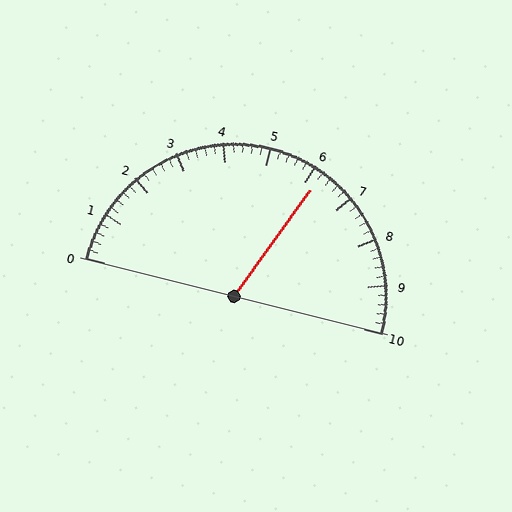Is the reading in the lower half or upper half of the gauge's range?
The reading is in the upper half of the range (0 to 10).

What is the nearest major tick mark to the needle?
The nearest major tick mark is 6.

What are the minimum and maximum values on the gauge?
The gauge ranges from 0 to 10.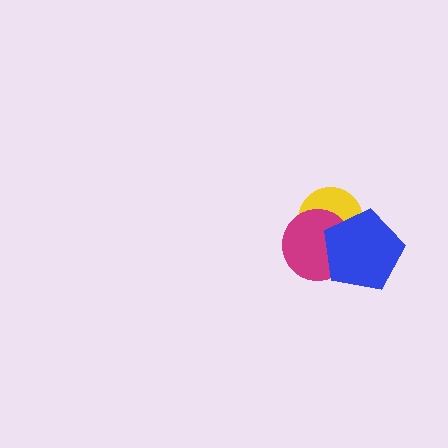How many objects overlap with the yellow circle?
2 objects overlap with the yellow circle.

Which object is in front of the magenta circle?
The blue pentagon is in front of the magenta circle.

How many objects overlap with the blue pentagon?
2 objects overlap with the blue pentagon.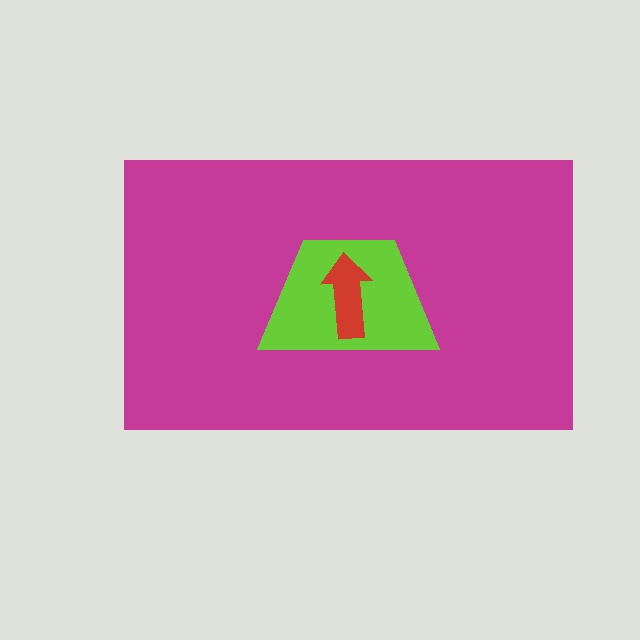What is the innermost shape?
The red arrow.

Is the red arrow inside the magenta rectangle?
Yes.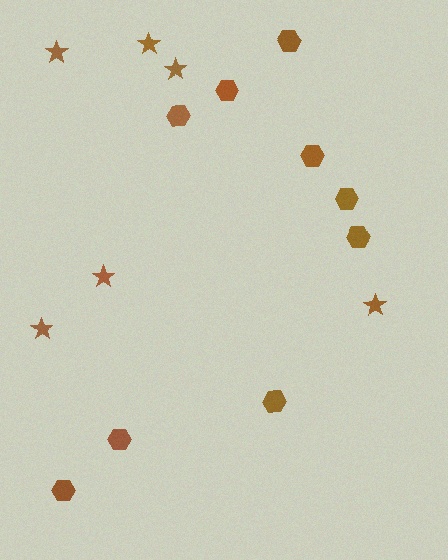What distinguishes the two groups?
There are 2 groups: one group of hexagons (9) and one group of stars (6).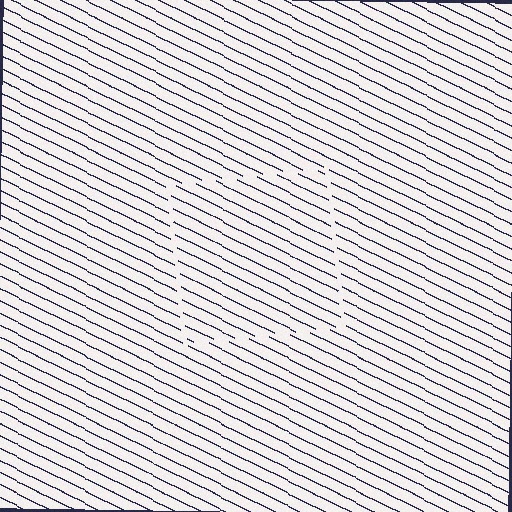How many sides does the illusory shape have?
4 sides — the line-ends trace a square.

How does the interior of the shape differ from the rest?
The interior of the shape contains the same grating, shifted by half a period — the contour is defined by the phase discontinuity where line-ends from the inner and outer gratings abut.